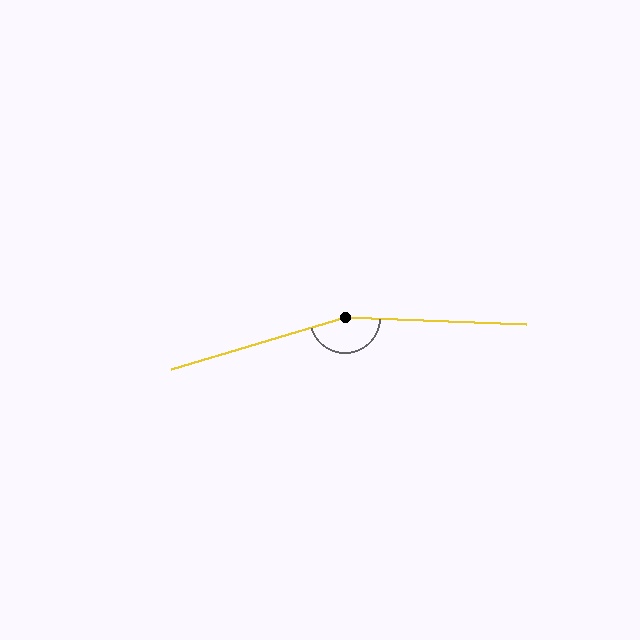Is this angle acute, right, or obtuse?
It is obtuse.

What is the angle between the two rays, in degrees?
Approximately 161 degrees.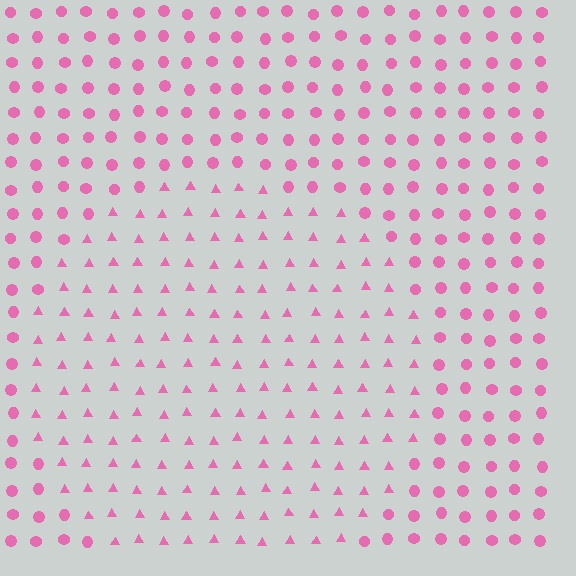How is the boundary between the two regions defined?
The boundary is defined by a change in element shape: triangles inside vs. circles outside. All elements share the same color and spacing.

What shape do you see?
I see a circle.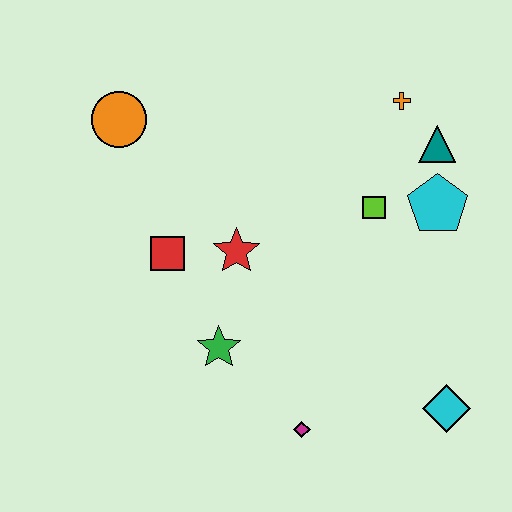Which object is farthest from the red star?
The cyan diamond is farthest from the red star.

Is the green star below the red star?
Yes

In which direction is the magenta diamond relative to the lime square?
The magenta diamond is below the lime square.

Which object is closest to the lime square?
The cyan pentagon is closest to the lime square.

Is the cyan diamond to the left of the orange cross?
No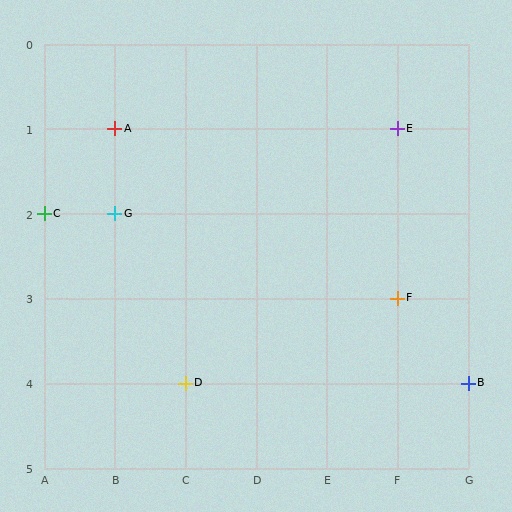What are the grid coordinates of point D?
Point D is at grid coordinates (C, 4).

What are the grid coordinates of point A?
Point A is at grid coordinates (B, 1).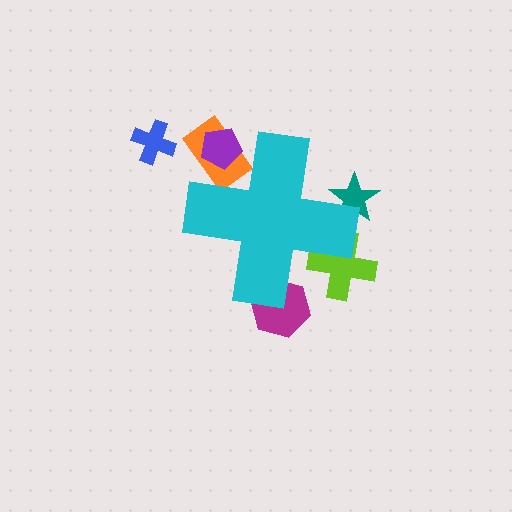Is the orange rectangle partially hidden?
Yes, the orange rectangle is partially hidden behind the cyan cross.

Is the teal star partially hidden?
Yes, the teal star is partially hidden behind the cyan cross.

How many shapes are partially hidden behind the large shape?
5 shapes are partially hidden.